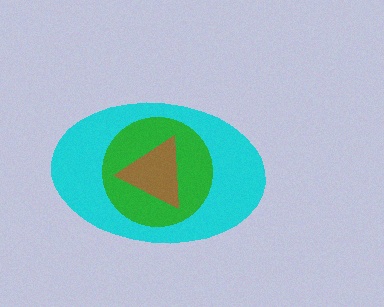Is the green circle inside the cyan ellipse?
Yes.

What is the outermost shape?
The cyan ellipse.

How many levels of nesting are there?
3.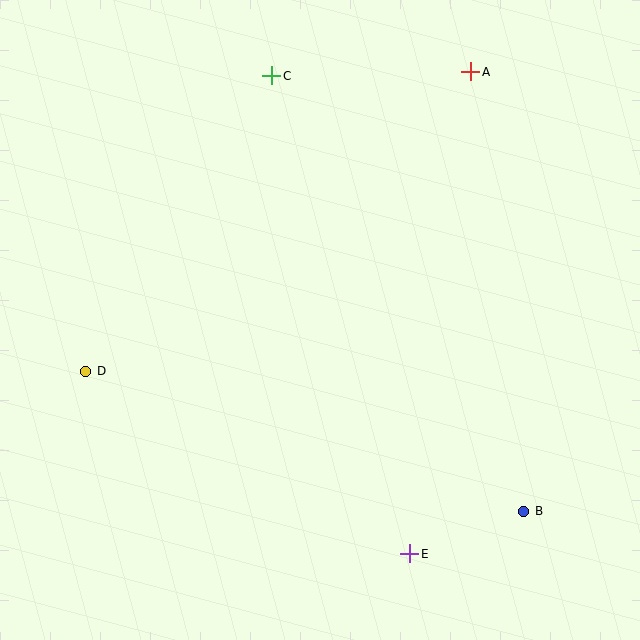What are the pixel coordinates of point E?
Point E is at (410, 554).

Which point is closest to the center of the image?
Point D at (86, 371) is closest to the center.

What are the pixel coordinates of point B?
Point B is at (524, 511).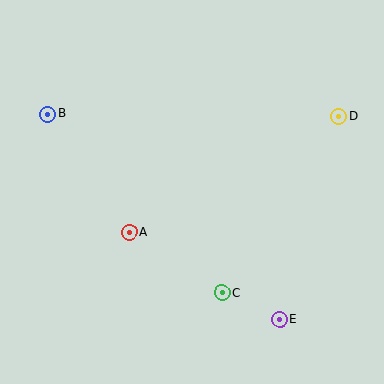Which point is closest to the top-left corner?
Point B is closest to the top-left corner.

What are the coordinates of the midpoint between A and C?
The midpoint between A and C is at (175, 263).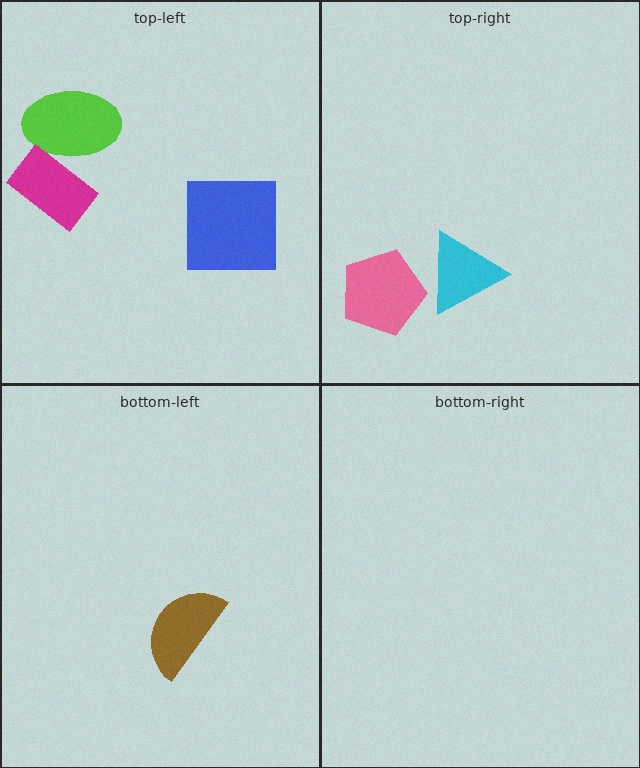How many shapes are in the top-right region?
2.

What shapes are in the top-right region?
The pink pentagon, the cyan triangle.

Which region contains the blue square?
The top-left region.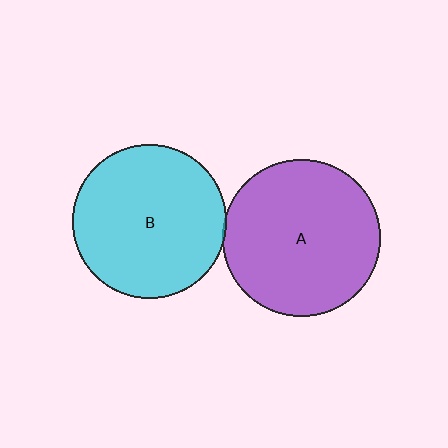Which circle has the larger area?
Circle A (purple).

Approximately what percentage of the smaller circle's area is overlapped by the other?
Approximately 5%.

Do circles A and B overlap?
Yes.